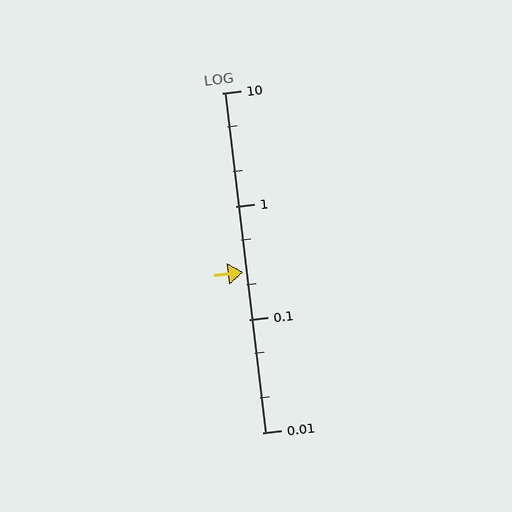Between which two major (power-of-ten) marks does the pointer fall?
The pointer is between 0.1 and 1.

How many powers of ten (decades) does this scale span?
The scale spans 3 decades, from 0.01 to 10.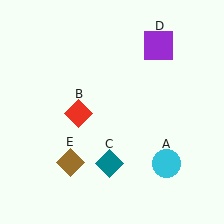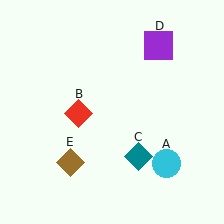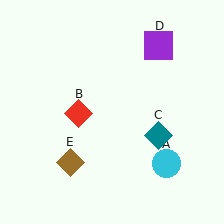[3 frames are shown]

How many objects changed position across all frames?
1 object changed position: teal diamond (object C).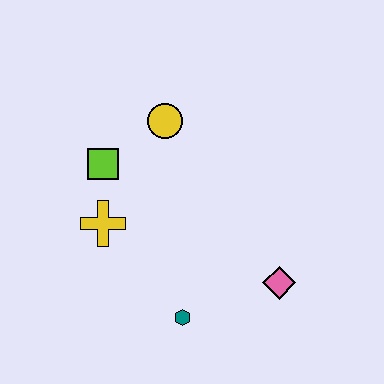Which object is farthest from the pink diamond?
The lime square is farthest from the pink diamond.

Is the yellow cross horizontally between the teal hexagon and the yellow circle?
No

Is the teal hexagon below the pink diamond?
Yes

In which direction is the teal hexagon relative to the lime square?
The teal hexagon is below the lime square.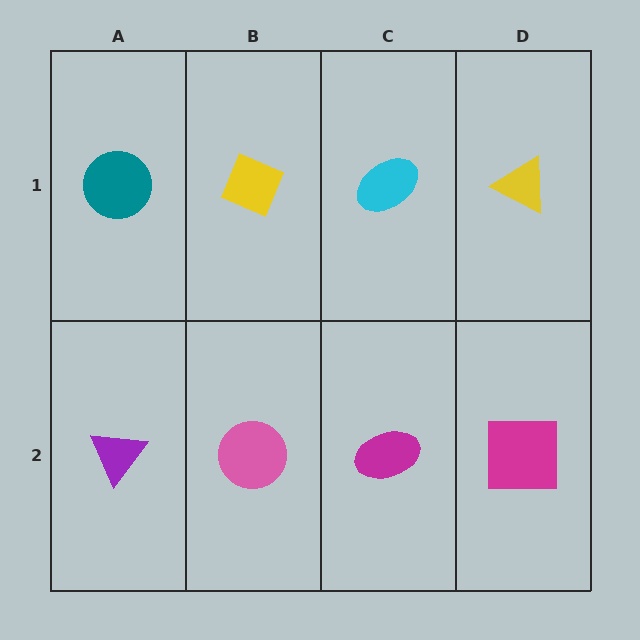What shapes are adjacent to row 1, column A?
A purple triangle (row 2, column A), a yellow diamond (row 1, column B).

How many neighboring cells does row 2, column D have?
2.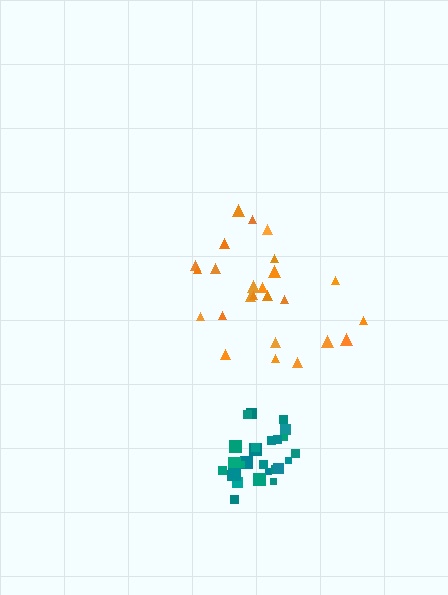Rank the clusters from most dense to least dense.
teal, orange.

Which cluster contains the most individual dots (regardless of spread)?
Teal (27).